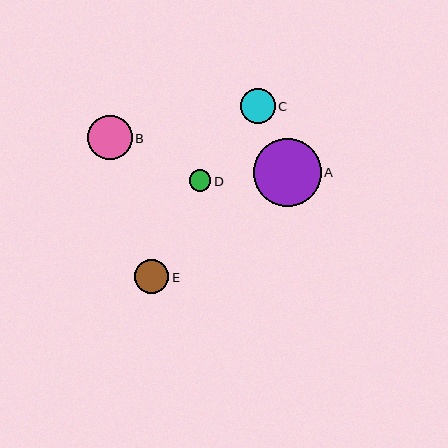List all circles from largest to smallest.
From largest to smallest: A, B, C, E, D.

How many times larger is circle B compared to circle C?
Circle B is approximately 1.3 times the size of circle C.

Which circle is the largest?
Circle A is the largest with a size of approximately 68 pixels.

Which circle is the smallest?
Circle D is the smallest with a size of approximately 22 pixels.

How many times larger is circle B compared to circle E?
Circle B is approximately 1.3 times the size of circle E.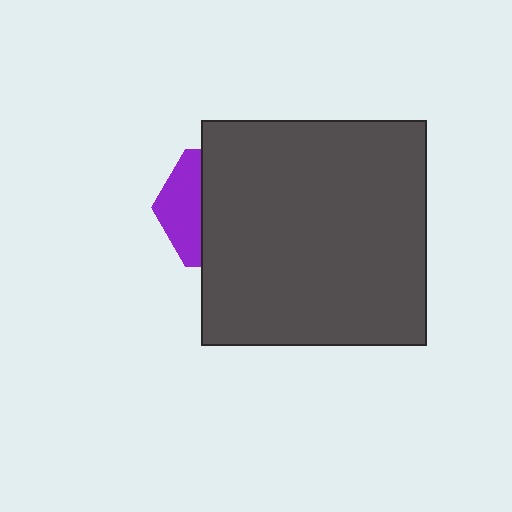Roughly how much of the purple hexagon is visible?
A small part of it is visible (roughly 33%).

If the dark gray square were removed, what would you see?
You would see the complete purple hexagon.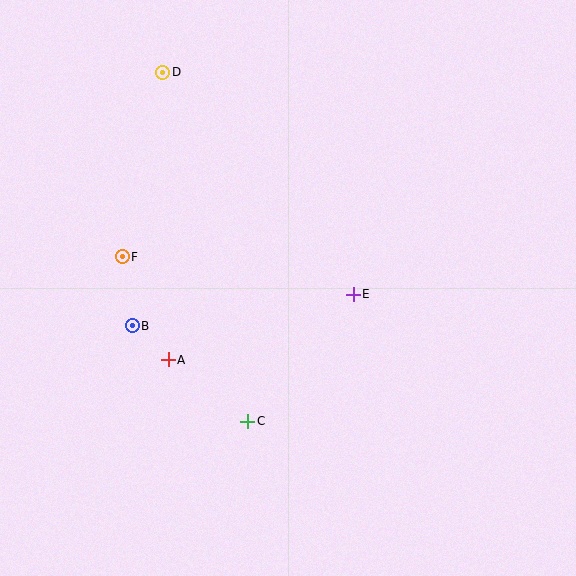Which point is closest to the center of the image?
Point E at (353, 294) is closest to the center.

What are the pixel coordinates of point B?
Point B is at (132, 326).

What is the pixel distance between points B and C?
The distance between B and C is 150 pixels.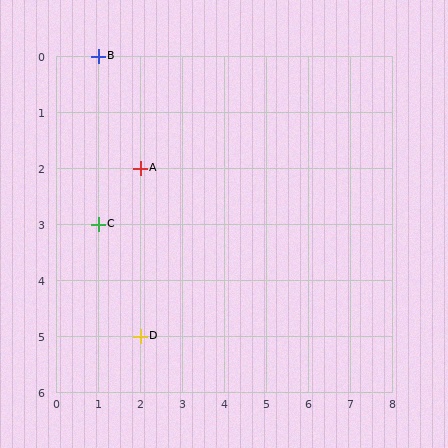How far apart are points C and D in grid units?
Points C and D are 1 column and 2 rows apart (about 2.2 grid units diagonally).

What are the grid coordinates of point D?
Point D is at grid coordinates (2, 5).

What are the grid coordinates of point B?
Point B is at grid coordinates (1, 0).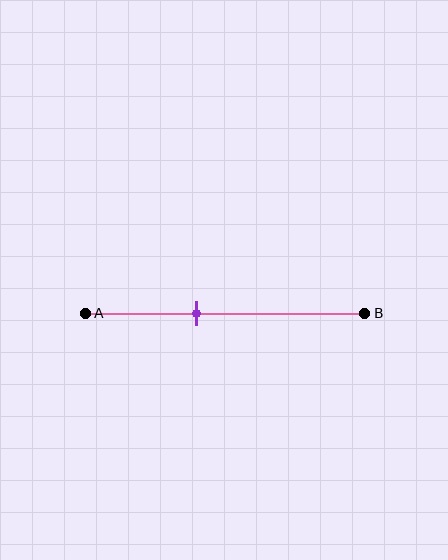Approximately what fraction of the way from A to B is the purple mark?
The purple mark is approximately 40% of the way from A to B.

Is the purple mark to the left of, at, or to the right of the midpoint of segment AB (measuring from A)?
The purple mark is to the left of the midpoint of segment AB.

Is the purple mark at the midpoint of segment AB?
No, the mark is at about 40% from A, not at the 50% midpoint.